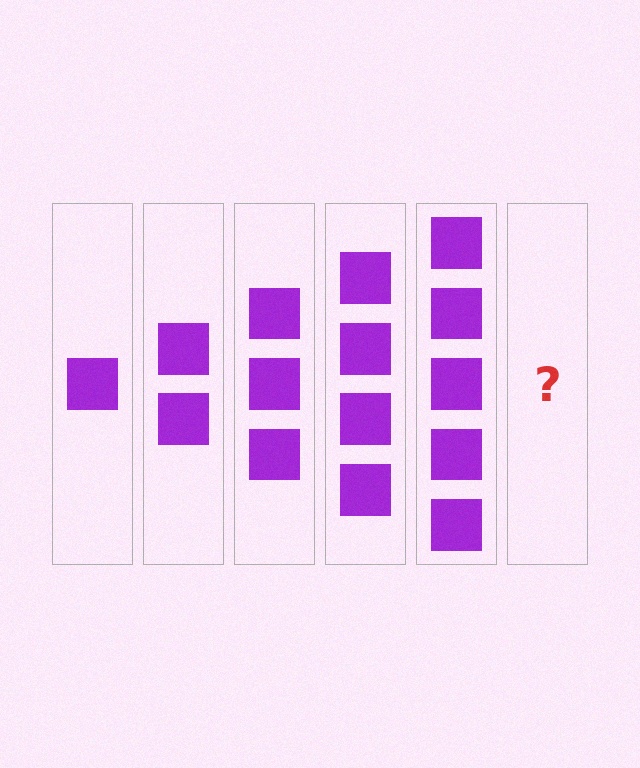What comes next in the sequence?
The next element should be 6 squares.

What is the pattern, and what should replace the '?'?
The pattern is that each step adds one more square. The '?' should be 6 squares.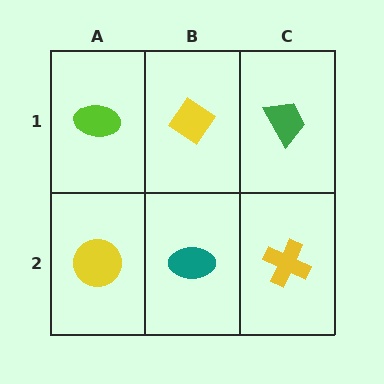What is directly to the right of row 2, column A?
A teal ellipse.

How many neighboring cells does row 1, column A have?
2.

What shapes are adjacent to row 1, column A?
A yellow circle (row 2, column A), a yellow diamond (row 1, column B).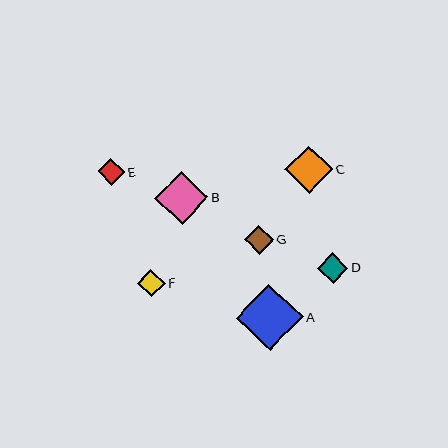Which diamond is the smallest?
Diamond E is the smallest with a size of approximately 27 pixels.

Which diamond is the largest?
Diamond A is the largest with a size of approximately 66 pixels.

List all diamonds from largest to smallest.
From largest to smallest: A, B, C, D, G, F, E.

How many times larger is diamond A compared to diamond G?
Diamond A is approximately 2.3 times the size of diamond G.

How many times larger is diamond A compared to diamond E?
Diamond A is approximately 2.5 times the size of diamond E.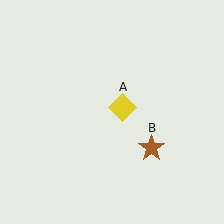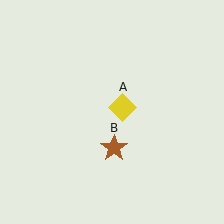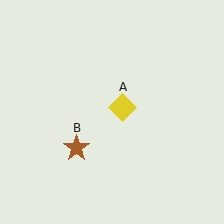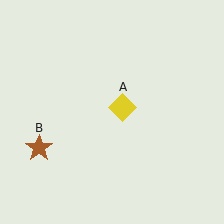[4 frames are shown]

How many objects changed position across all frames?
1 object changed position: brown star (object B).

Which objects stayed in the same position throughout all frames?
Yellow diamond (object A) remained stationary.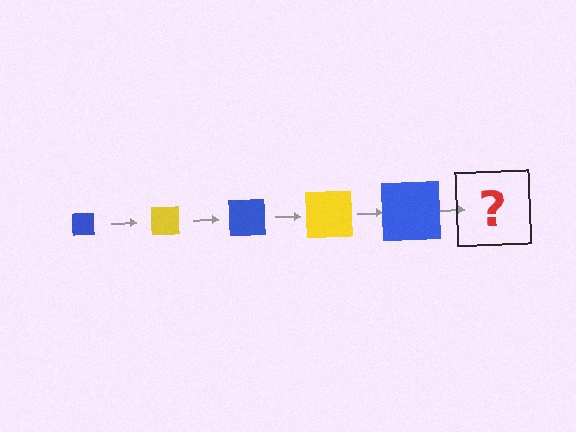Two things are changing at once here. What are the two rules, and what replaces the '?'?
The two rules are that the square grows larger each step and the color cycles through blue and yellow. The '?' should be a yellow square, larger than the previous one.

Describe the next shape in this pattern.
It should be a yellow square, larger than the previous one.